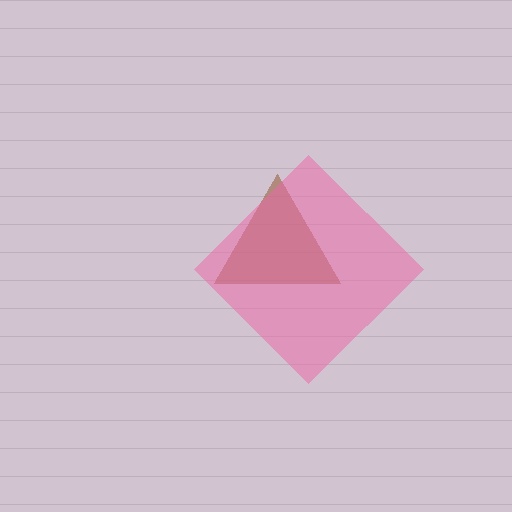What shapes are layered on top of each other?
The layered shapes are: a brown triangle, a pink diamond.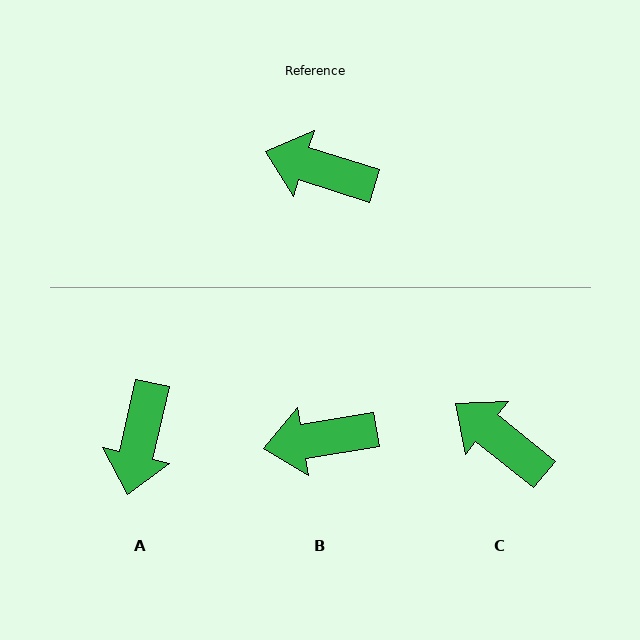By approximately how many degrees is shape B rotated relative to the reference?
Approximately 27 degrees counter-clockwise.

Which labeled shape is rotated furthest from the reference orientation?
A, about 95 degrees away.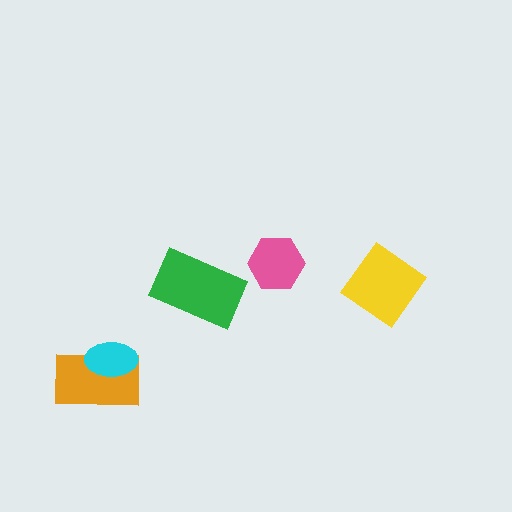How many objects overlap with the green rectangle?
0 objects overlap with the green rectangle.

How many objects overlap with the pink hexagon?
0 objects overlap with the pink hexagon.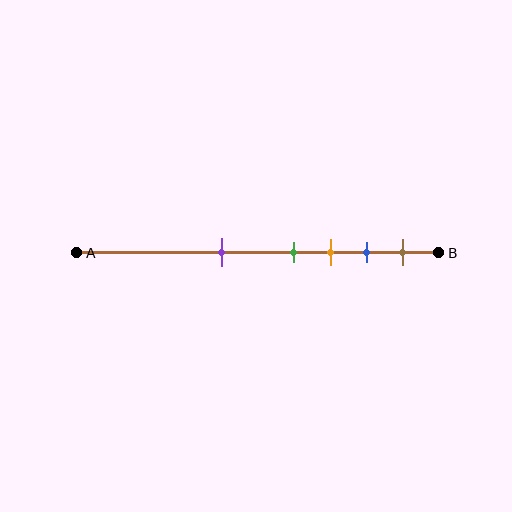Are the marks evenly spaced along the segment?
No, the marks are not evenly spaced.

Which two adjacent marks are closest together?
The green and orange marks are the closest adjacent pair.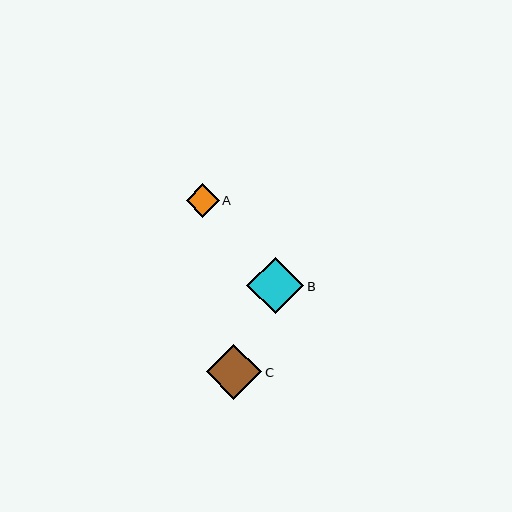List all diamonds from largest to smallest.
From largest to smallest: B, C, A.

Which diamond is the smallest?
Diamond A is the smallest with a size of approximately 33 pixels.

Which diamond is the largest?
Diamond B is the largest with a size of approximately 57 pixels.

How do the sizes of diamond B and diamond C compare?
Diamond B and diamond C are approximately the same size.